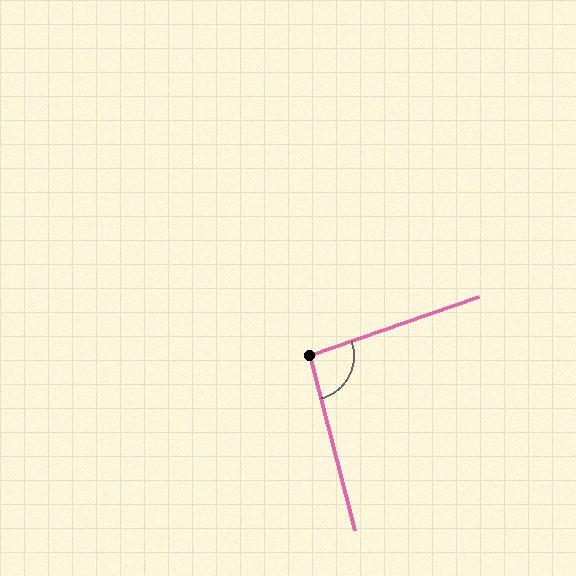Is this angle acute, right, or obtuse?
It is approximately a right angle.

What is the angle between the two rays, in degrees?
Approximately 95 degrees.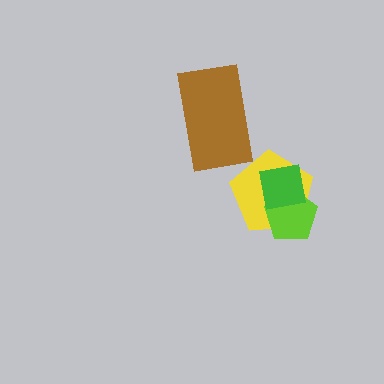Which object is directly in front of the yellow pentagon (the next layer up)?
The lime pentagon is directly in front of the yellow pentagon.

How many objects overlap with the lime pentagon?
2 objects overlap with the lime pentagon.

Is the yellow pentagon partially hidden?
Yes, it is partially covered by another shape.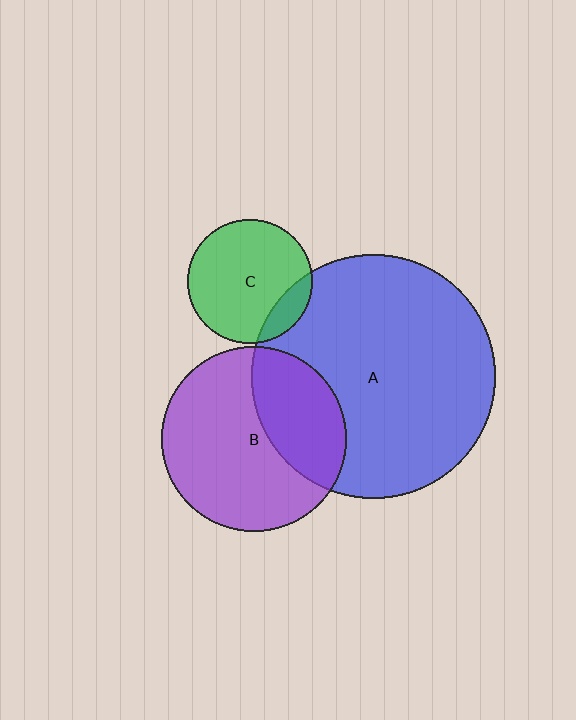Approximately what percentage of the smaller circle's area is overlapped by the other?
Approximately 35%.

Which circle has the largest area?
Circle A (blue).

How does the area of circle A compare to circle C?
Approximately 3.8 times.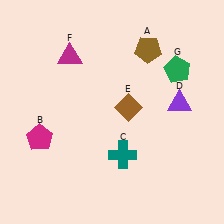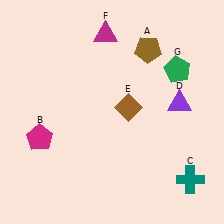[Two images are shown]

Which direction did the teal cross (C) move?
The teal cross (C) moved right.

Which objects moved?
The objects that moved are: the teal cross (C), the magenta triangle (F).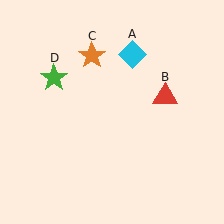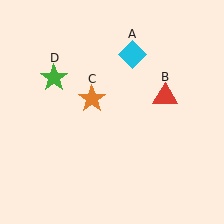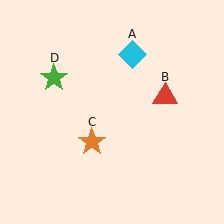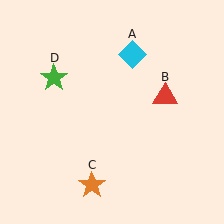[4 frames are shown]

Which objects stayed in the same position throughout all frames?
Cyan diamond (object A) and red triangle (object B) and green star (object D) remained stationary.